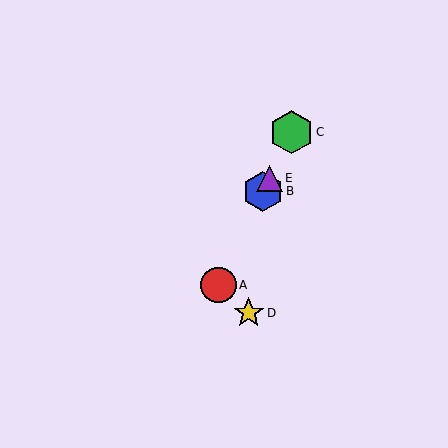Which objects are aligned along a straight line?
Objects A, B, C, E are aligned along a straight line.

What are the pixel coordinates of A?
Object A is at (218, 285).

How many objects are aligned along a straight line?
4 objects (A, B, C, E) are aligned along a straight line.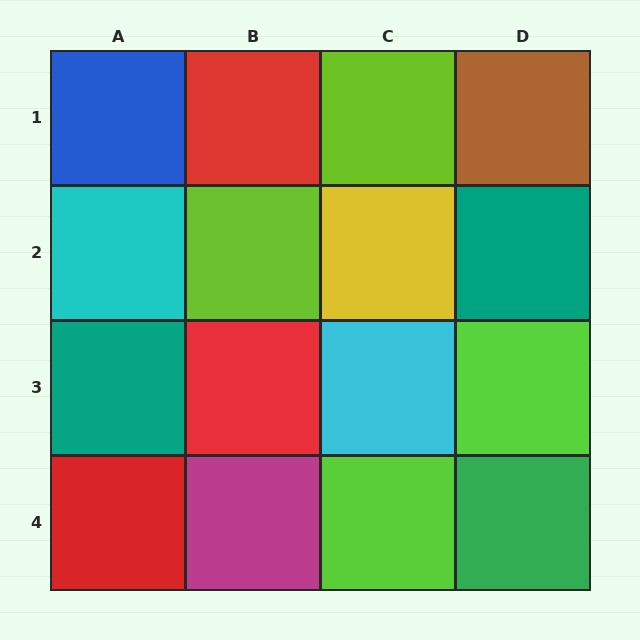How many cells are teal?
2 cells are teal.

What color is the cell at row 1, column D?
Brown.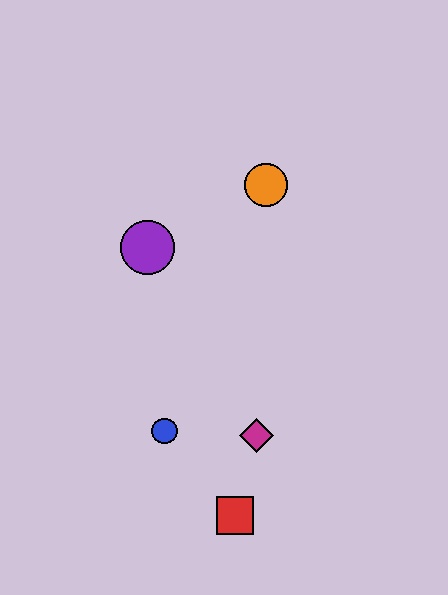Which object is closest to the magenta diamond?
The red square is closest to the magenta diamond.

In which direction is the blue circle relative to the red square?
The blue circle is above the red square.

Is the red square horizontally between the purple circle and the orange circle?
Yes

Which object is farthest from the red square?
The orange circle is farthest from the red square.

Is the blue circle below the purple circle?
Yes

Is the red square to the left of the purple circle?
No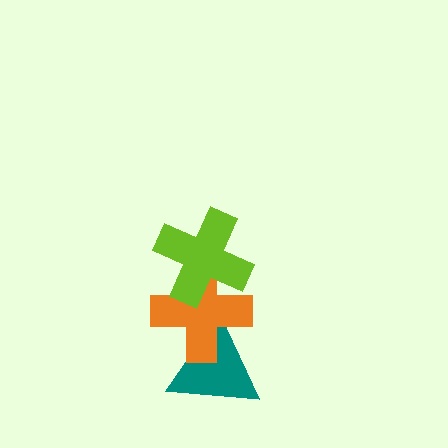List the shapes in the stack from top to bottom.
From top to bottom: the lime cross, the orange cross, the teal triangle.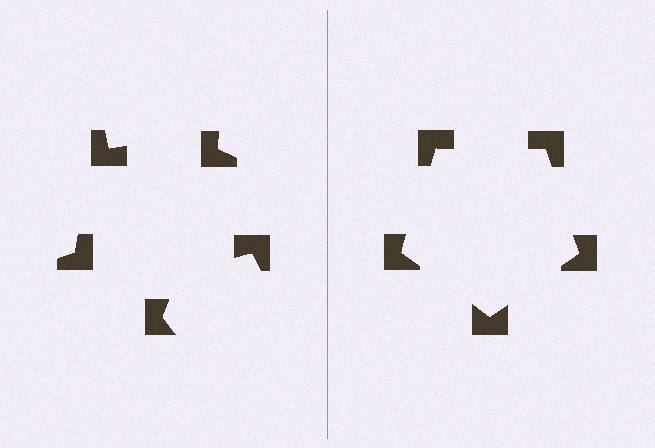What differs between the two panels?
The notched squares are positioned identically on both sides; only the wedge orientations differ. On the right they align to a pentagon; on the left they are misaligned.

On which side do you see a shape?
An illusory pentagon appears on the right side. On the left side the wedge cuts are rotated, so no coherent shape forms.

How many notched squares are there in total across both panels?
10 — 5 on each side.